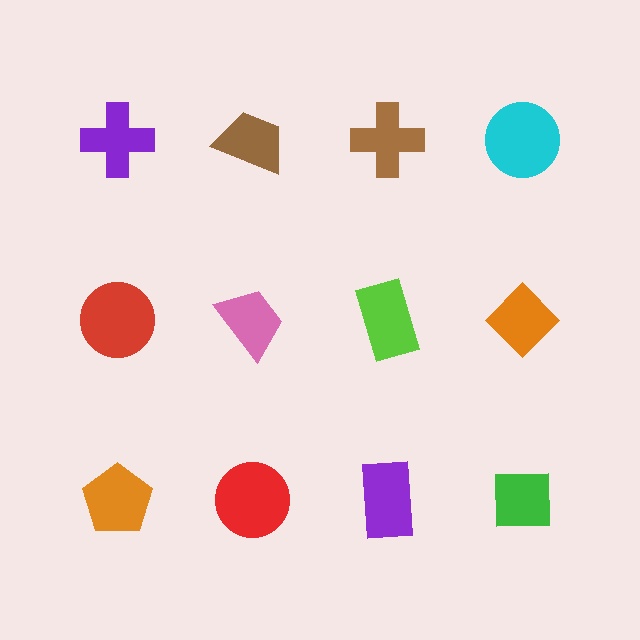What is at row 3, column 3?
A purple rectangle.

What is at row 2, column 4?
An orange diamond.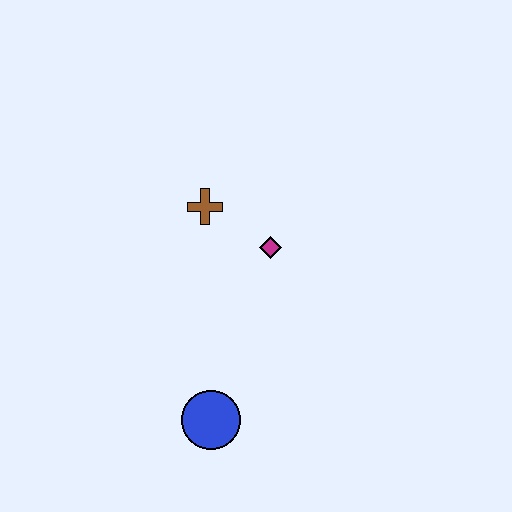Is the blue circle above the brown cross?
No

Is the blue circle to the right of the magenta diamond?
No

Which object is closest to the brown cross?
The magenta diamond is closest to the brown cross.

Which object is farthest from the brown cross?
The blue circle is farthest from the brown cross.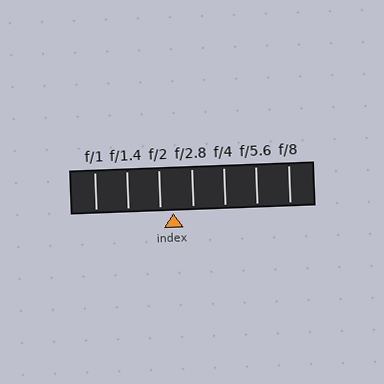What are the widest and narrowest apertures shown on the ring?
The widest aperture shown is f/1 and the narrowest is f/8.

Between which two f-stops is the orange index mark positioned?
The index mark is between f/2 and f/2.8.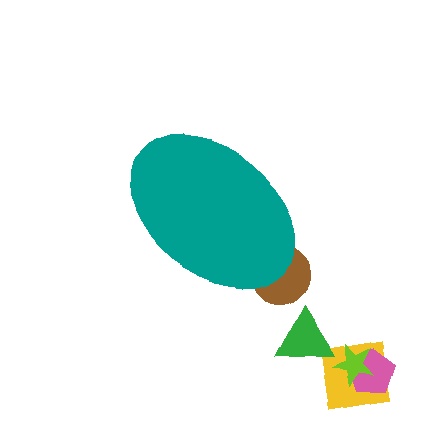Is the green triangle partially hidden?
No, the green triangle is fully visible.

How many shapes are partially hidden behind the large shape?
1 shape is partially hidden.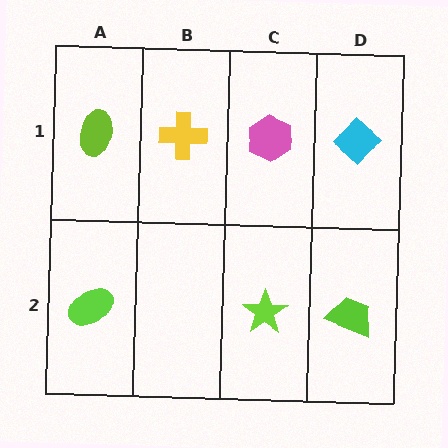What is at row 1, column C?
A pink hexagon.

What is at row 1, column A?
A lime ellipse.